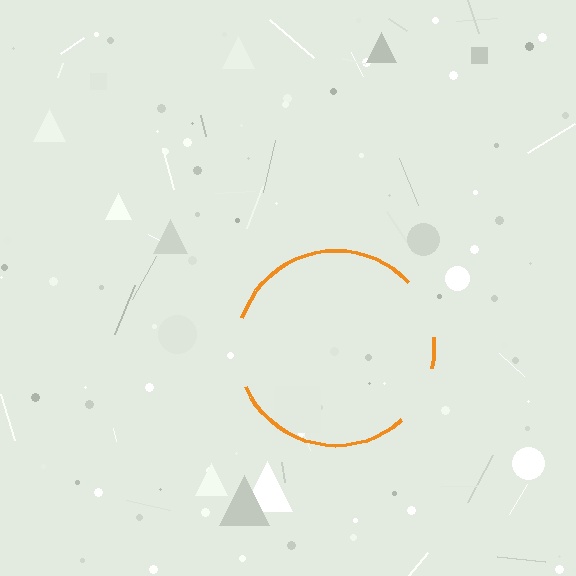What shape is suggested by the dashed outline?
The dashed outline suggests a circle.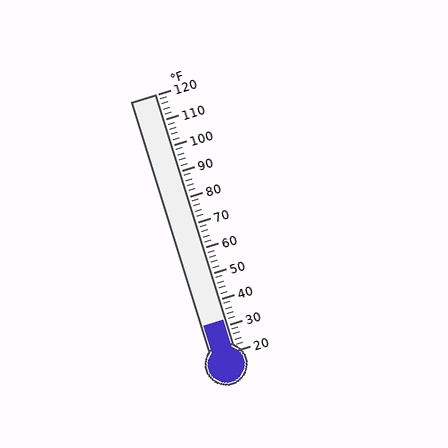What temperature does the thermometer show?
The thermometer shows approximately 32°F.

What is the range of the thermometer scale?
The thermometer scale ranges from 20°F to 120°F.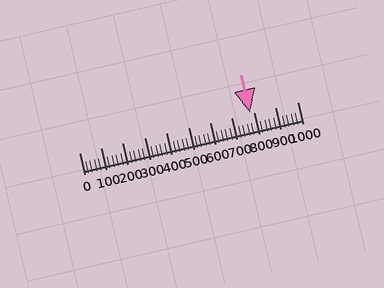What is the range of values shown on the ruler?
The ruler shows values from 0 to 1000.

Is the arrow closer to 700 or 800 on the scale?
The arrow is closer to 800.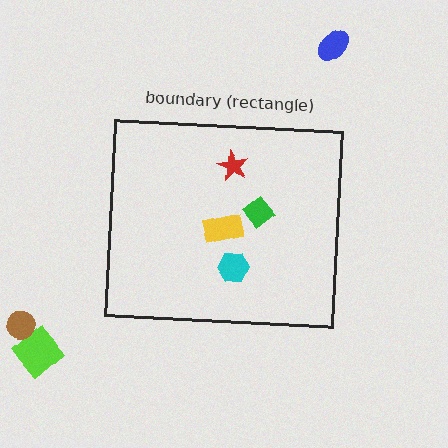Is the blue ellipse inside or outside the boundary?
Outside.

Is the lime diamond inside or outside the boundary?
Outside.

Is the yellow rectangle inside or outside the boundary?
Inside.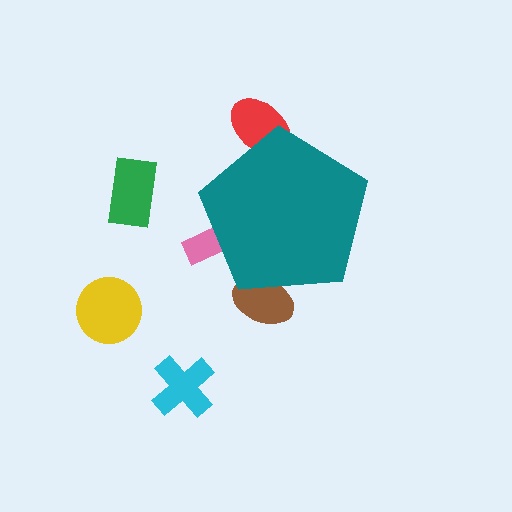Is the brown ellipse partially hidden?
Yes, the brown ellipse is partially hidden behind the teal pentagon.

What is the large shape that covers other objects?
A teal pentagon.